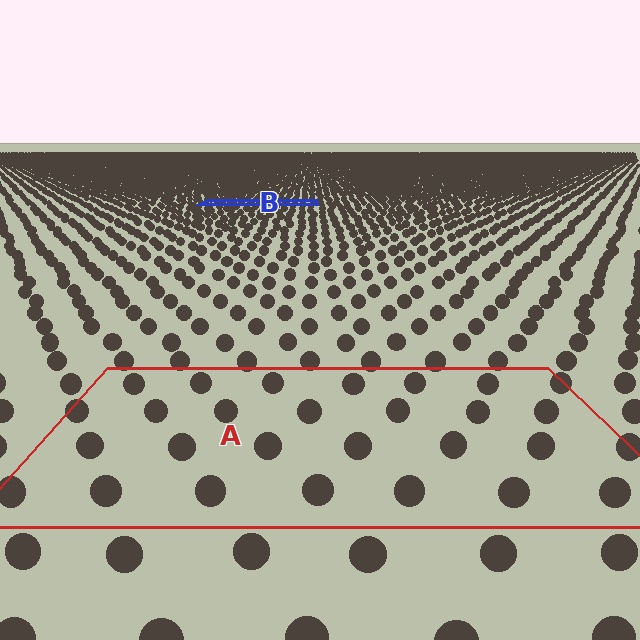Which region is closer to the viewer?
Region A is closer. The texture elements there are larger and more spread out.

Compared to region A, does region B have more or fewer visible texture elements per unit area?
Region B has more texture elements per unit area — they are packed more densely because it is farther away.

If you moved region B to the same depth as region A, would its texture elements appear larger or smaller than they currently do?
They would appear larger. At a closer depth, the same texture elements are projected at a bigger on-screen size.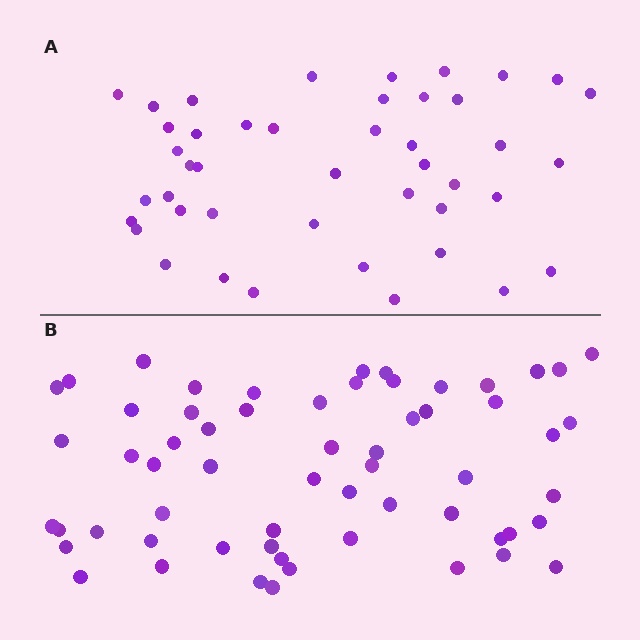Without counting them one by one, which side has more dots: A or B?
Region B (the bottom region) has more dots.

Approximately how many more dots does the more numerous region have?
Region B has approximately 15 more dots than region A.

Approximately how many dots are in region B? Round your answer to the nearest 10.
About 60 dots.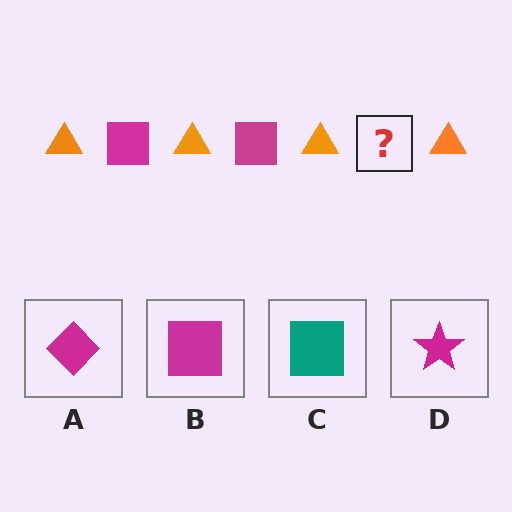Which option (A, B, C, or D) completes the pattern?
B.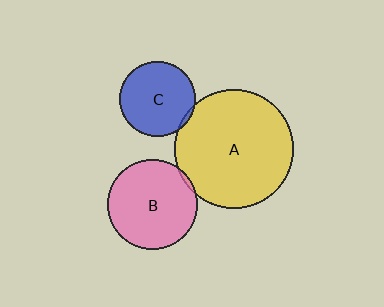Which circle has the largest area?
Circle A (yellow).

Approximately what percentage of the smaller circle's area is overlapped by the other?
Approximately 5%.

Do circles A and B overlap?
Yes.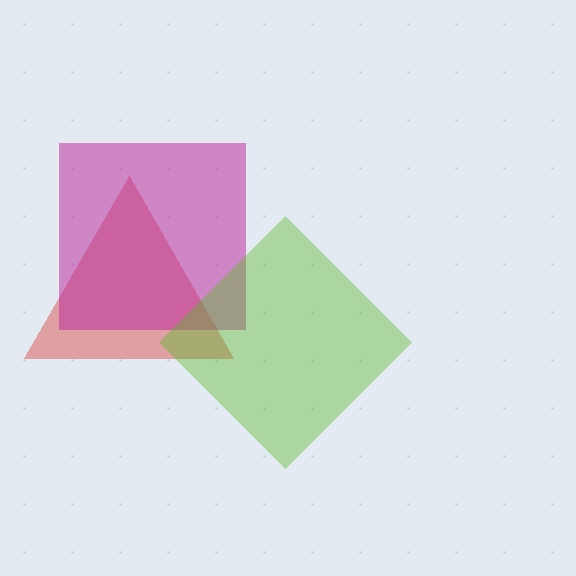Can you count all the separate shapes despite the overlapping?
Yes, there are 3 separate shapes.